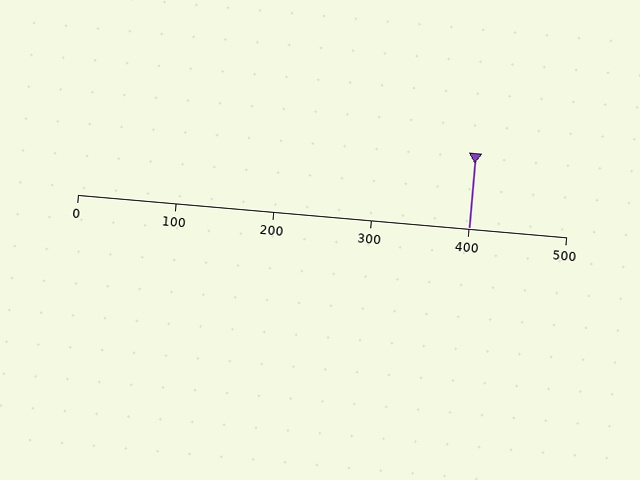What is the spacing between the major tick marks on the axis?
The major ticks are spaced 100 apart.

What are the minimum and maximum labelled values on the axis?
The axis runs from 0 to 500.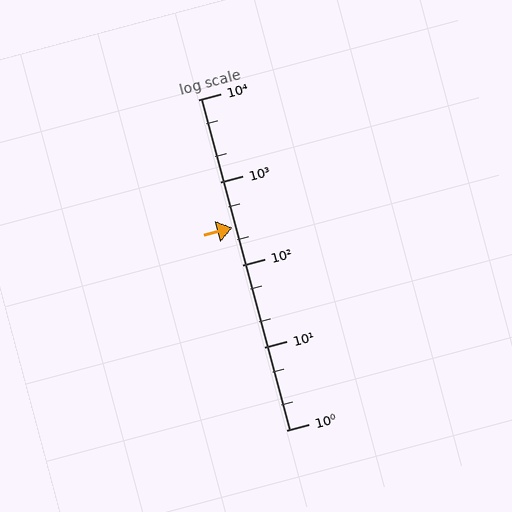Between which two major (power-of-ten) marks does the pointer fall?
The pointer is between 100 and 1000.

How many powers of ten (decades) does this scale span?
The scale spans 4 decades, from 1 to 10000.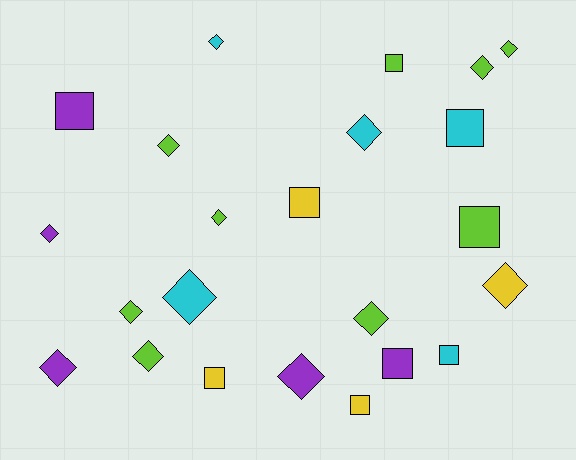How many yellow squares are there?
There are 3 yellow squares.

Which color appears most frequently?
Lime, with 9 objects.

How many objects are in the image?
There are 23 objects.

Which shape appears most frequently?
Diamond, with 14 objects.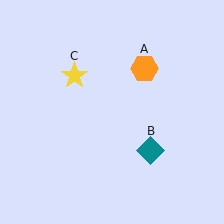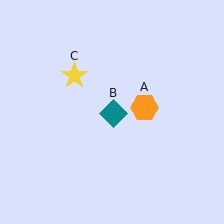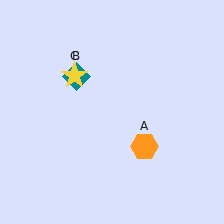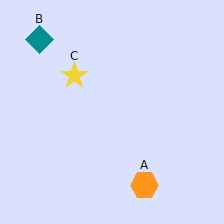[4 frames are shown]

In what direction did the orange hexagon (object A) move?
The orange hexagon (object A) moved down.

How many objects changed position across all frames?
2 objects changed position: orange hexagon (object A), teal diamond (object B).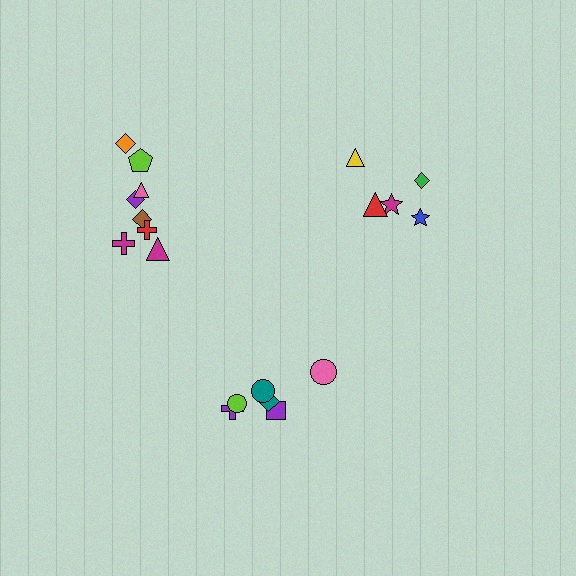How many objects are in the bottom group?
There are 6 objects.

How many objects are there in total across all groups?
There are 19 objects.